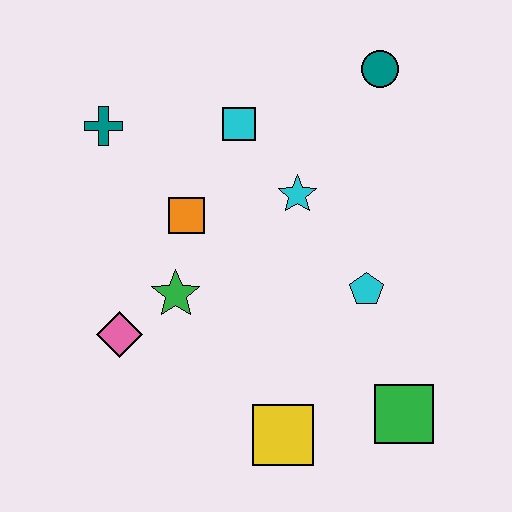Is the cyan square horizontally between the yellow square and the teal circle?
No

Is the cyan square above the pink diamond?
Yes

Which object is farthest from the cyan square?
The green square is farthest from the cyan square.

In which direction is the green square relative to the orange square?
The green square is to the right of the orange square.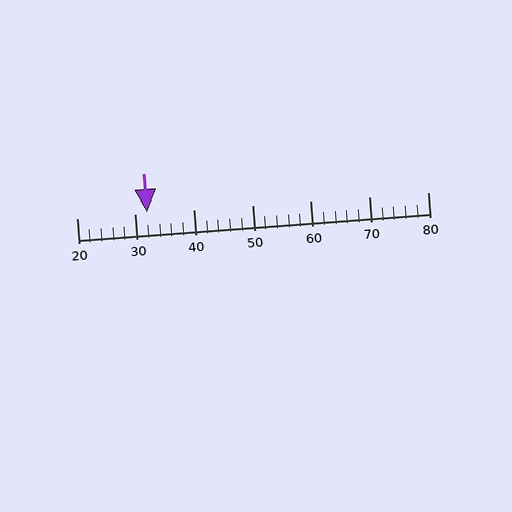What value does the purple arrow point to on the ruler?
The purple arrow points to approximately 32.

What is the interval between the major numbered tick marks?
The major tick marks are spaced 10 units apart.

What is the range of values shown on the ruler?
The ruler shows values from 20 to 80.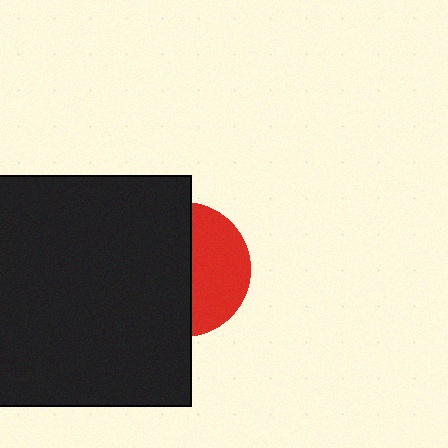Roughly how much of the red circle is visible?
A small part of it is visible (roughly 42%).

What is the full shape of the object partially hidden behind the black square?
The partially hidden object is a red circle.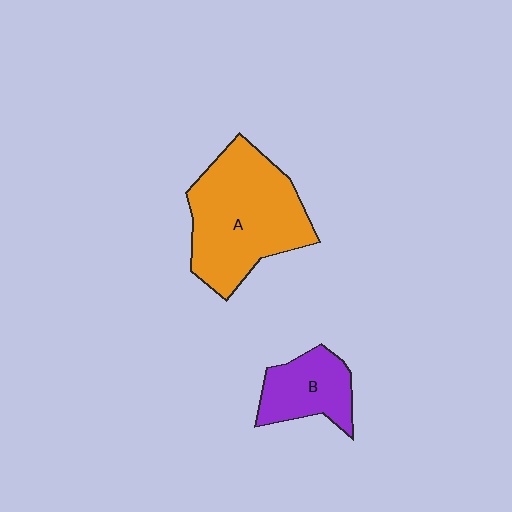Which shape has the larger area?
Shape A (orange).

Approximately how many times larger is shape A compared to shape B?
Approximately 2.2 times.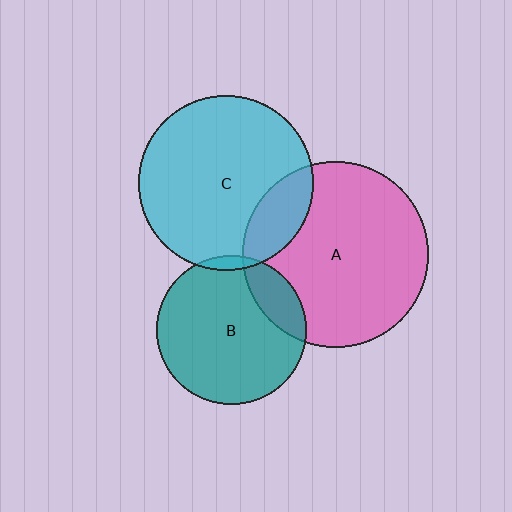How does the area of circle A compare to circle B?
Approximately 1.5 times.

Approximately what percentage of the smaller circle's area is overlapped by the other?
Approximately 5%.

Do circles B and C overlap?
Yes.